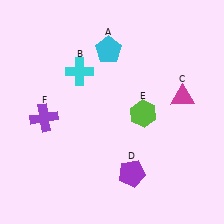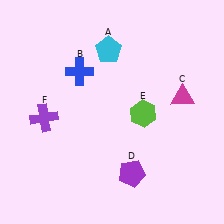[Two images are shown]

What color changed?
The cross (B) changed from cyan in Image 1 to blue in Image 2.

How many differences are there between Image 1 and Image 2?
There is 1 difference between the two images.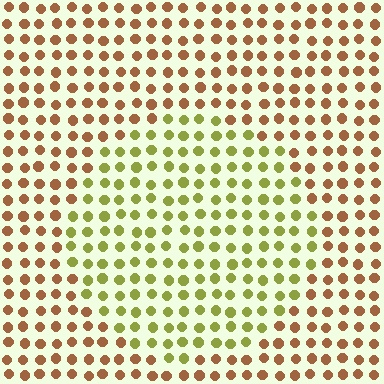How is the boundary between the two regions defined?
The boundary is defined purely by a slight shift in hue (about 50 degrees). Spacing, size, and orientation are identical on both sides.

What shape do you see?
I see a circle.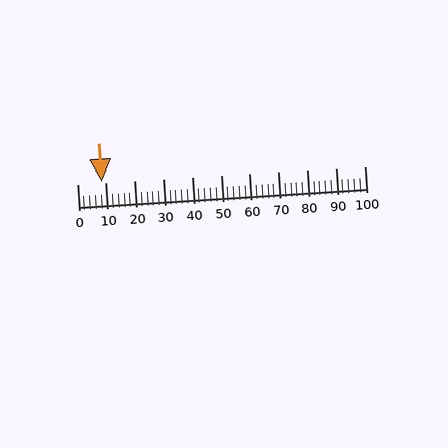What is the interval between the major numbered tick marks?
The major tick marks are spaced 10 units apart.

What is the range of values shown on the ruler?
The ruler shows values from 0 to 100.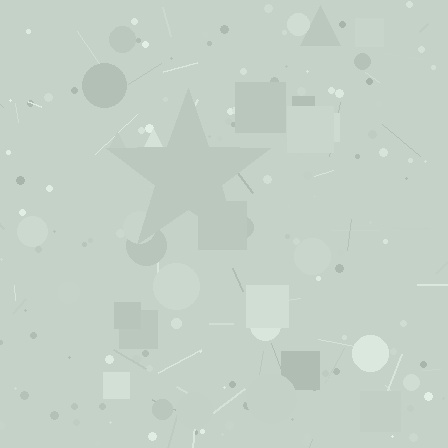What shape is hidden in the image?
A star is hidden in the image.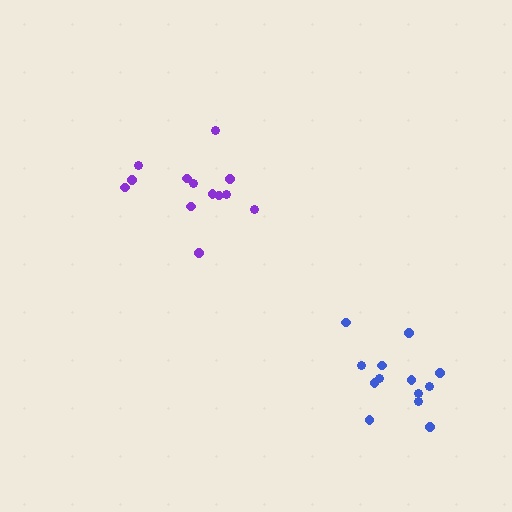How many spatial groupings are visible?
There are 2 spatial groupings.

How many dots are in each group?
Group 1: 13 dots, Group 2: 13 dots (26 total).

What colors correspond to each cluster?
The clusters are colored: blue, purple.